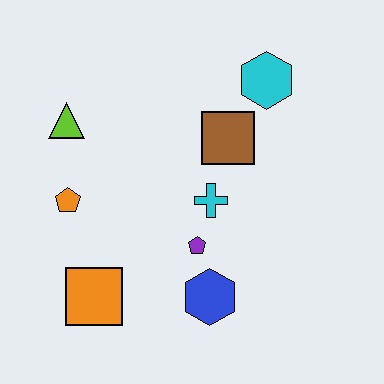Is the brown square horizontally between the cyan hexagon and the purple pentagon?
Yes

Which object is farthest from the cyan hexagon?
The orange square is farthest from the cyan hexagon.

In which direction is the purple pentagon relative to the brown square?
The purple pentagon is below the brown square.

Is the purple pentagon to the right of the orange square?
Yes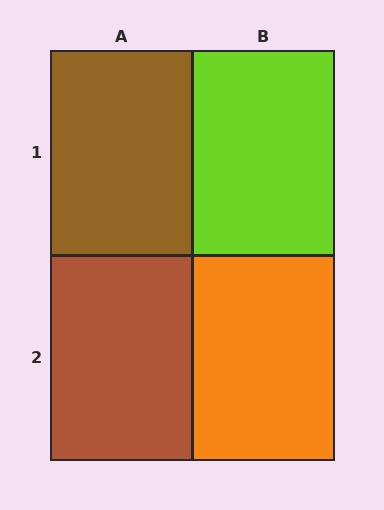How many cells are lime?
1 cell is lime.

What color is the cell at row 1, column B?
Lime.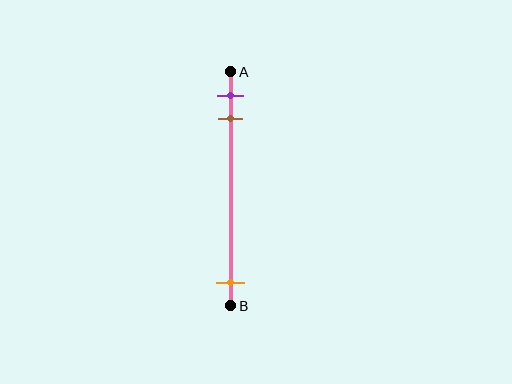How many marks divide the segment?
There are 3 marks dividing the segment.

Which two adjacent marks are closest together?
The purple and brown marks are the closest adjacent pair.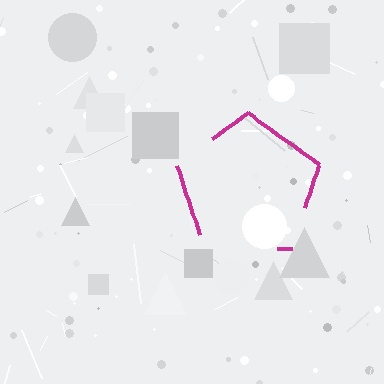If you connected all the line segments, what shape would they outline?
They would outline a pentagon.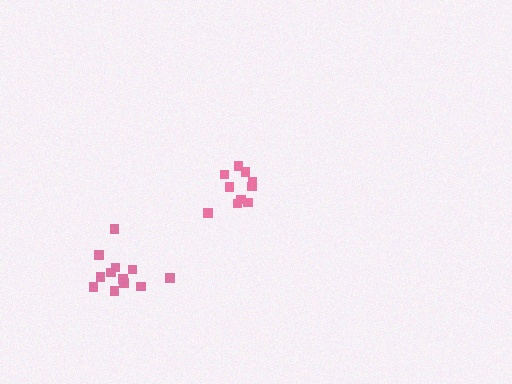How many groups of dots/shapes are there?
There are 2 groups.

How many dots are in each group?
Group 1: 10 dots, Group 2: 12 dots (22 total).